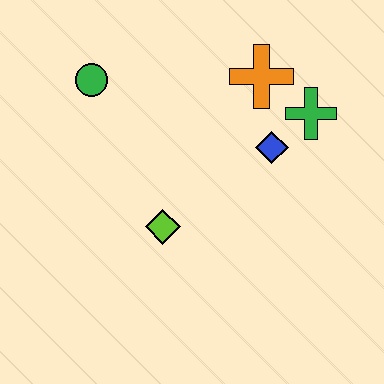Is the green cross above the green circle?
No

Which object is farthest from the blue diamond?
The green circle is farthest from the blue diamond.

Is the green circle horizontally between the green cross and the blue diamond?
No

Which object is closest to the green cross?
The blue diamond is closest to the green cross.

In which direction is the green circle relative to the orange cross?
The green circle is to the left of the orange cross.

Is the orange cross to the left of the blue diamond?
Yes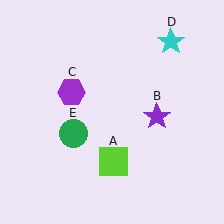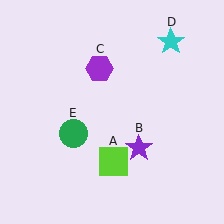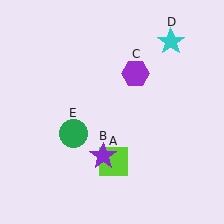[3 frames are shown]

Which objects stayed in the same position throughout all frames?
Lime square (object A) and cyan star (object D) and green circle (object E) remained stationary.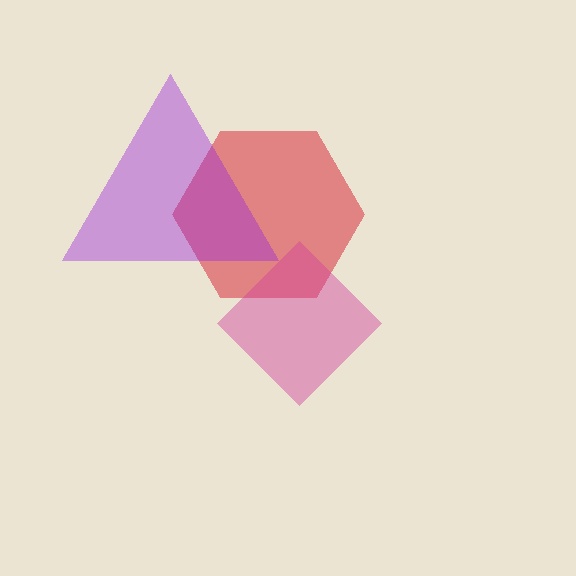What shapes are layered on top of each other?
The layered shapes are: a red hexagon, a magenta diamond, a purple triangle.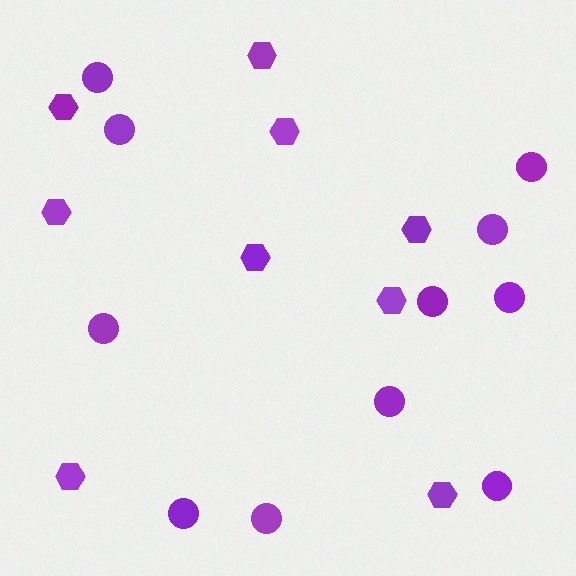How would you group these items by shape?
There are 2 groups: one group of hexagons (9) and one group of circles (11).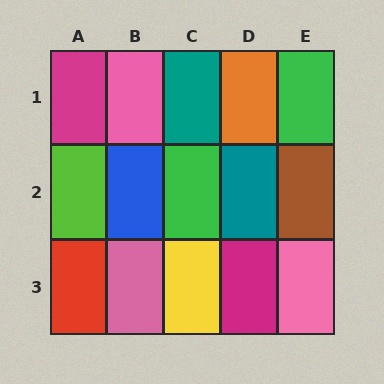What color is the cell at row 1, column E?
Green.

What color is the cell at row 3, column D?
Magenta.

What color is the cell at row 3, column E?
Pink.